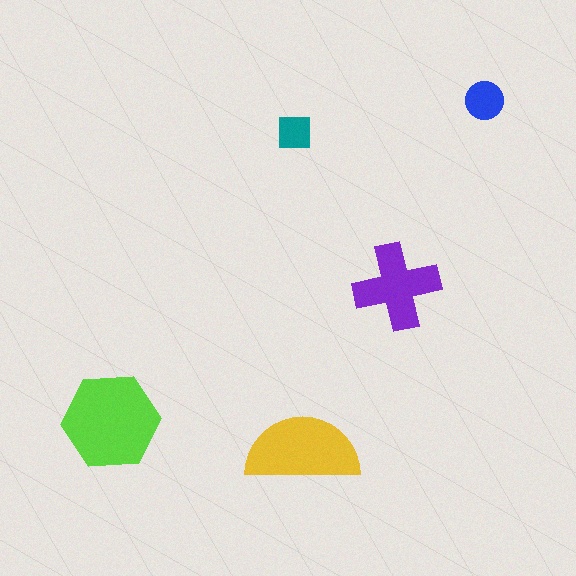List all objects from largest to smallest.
The lime hexagon, the yellow semicircle, the purple cross, the blue circle, the teal square.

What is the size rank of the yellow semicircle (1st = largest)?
2nd.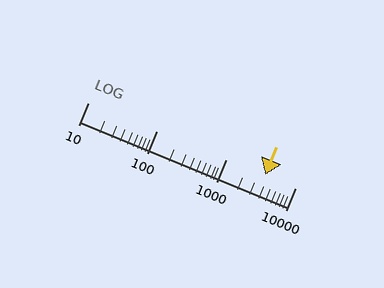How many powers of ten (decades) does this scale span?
The scale spans 3 decades, from 10 to 10000.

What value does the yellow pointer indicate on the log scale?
The pointer indicates approximately 3700.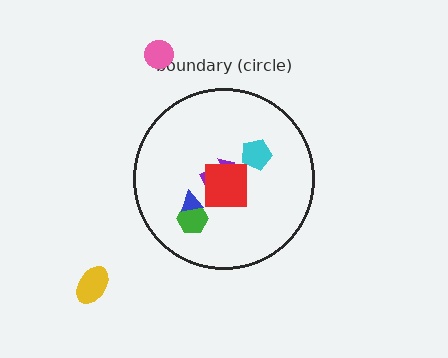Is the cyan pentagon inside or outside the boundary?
Inside.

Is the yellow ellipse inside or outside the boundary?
Outside.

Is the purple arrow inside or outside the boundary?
Inside.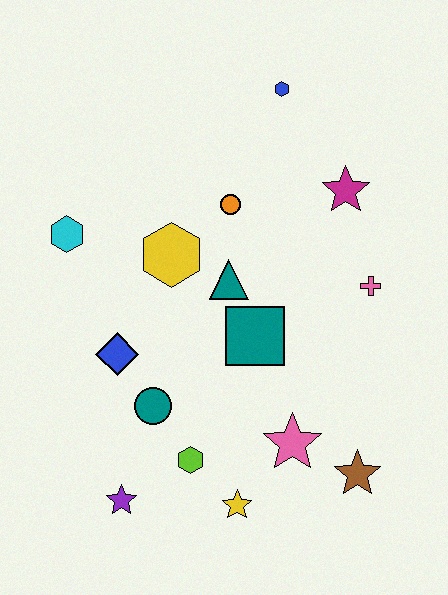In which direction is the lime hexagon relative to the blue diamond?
The lime hexagon is below the blue diamond.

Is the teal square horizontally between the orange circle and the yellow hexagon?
No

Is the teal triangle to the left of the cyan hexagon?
No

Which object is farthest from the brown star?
The blue hexagon is farthest from the brown star.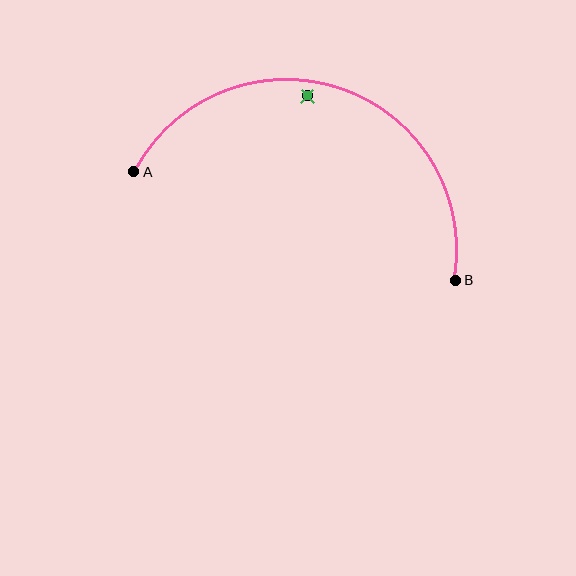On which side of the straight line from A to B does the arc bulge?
The arc bulges above the straight line connecting A and B.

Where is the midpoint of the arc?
The arc midpoint is the point on the curve farthest from the straight line joining A and B. It sits above that line.